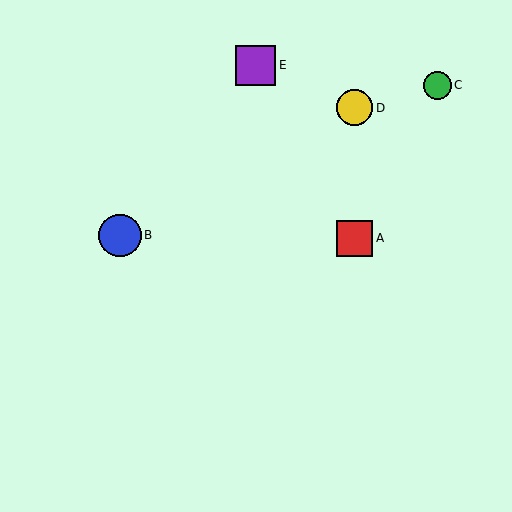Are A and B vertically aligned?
No, A is at x≈355 and B is at x≈120.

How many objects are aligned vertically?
2 objects (A, D) are aligned vertically.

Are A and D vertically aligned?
Yes, both are at x≈355.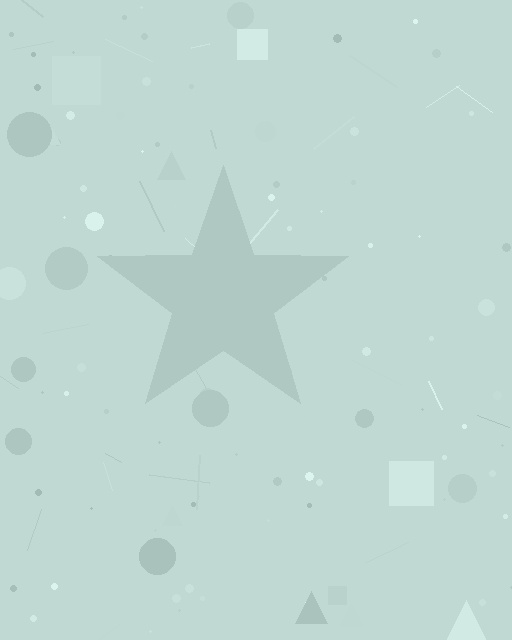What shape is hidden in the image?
A star is hidden in the image.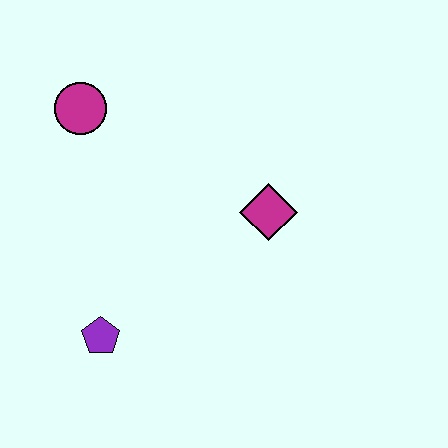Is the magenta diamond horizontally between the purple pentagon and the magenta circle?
No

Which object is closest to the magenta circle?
The magenta diamond is closest to the magenta circle.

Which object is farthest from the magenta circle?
The purple pentagon is farthest from the magenta circle.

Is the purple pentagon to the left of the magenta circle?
No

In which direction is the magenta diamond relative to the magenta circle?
The magenta diamond is to the right of the magenta circle.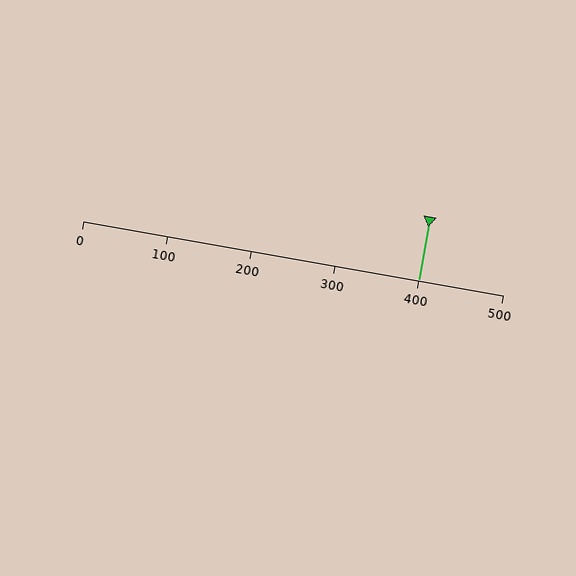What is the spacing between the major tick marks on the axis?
The major ticks are spaced 100 apart.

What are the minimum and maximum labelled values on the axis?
The axis runs from 0 to 500.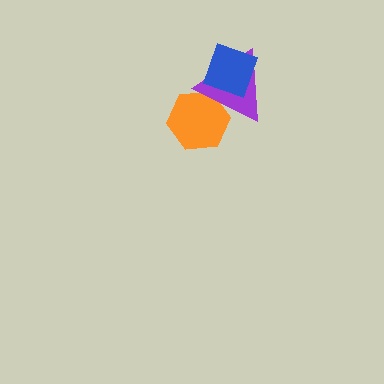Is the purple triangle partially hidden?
Yes, it is partially covered by another shape.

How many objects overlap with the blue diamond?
1 object overlaps with the blue diamond.